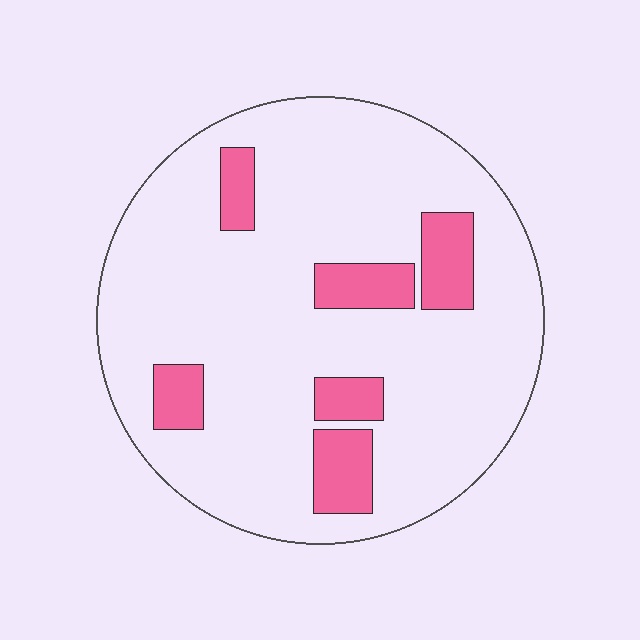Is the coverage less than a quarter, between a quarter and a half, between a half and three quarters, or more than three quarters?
Less than a quarter.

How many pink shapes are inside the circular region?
6.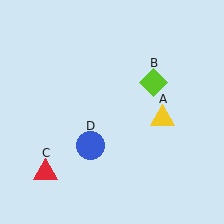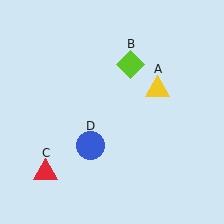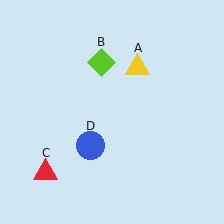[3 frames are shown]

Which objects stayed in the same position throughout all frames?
Red triangle (object C) and blue circle (object D) remained stationary.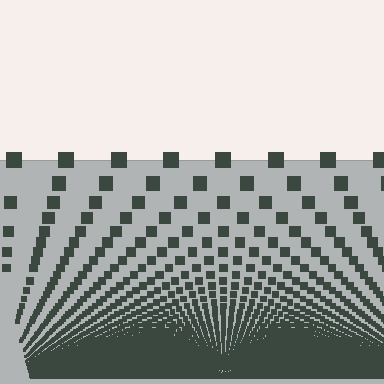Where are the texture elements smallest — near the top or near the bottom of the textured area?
Near the bottom.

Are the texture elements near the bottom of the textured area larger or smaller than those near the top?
Smaller. The gradient is inverted — elements near the bottom are smaller and denser.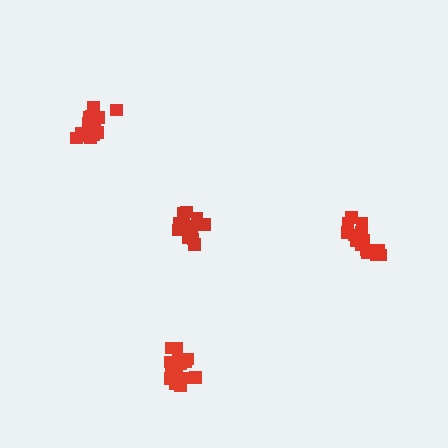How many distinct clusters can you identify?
There are 4 distinct clusters.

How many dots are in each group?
Group 1: 17 dots, Group 2: 14 dots, Group 3: 15 dots, Group 4: 16 dots (62 total).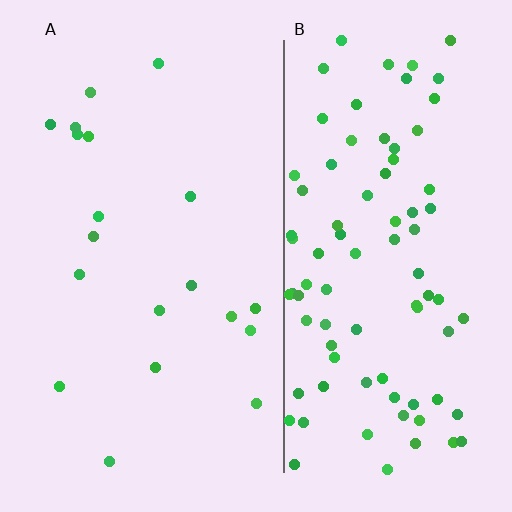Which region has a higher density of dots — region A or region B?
B (the right).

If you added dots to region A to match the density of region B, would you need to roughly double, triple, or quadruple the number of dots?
Approximately quadruple.